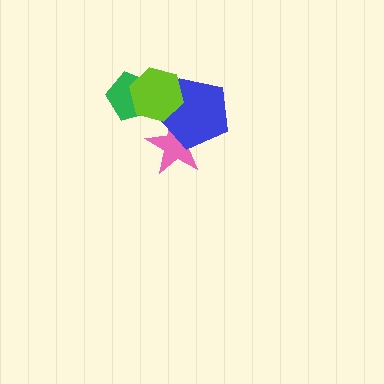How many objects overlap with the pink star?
2 objects overlap with the pink star.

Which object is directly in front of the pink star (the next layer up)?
The blue pentagon is directly in front of the pink star.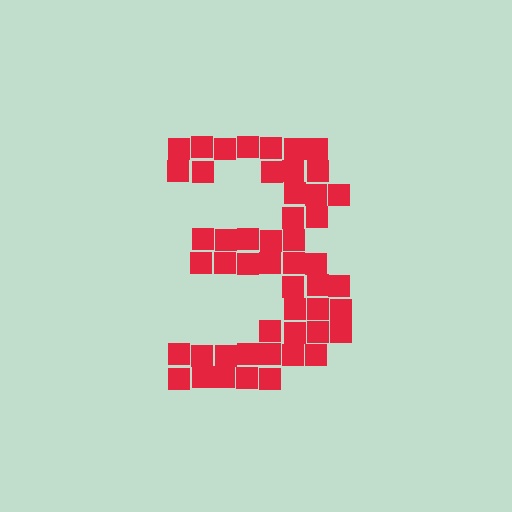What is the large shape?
The large shape is the digit 3.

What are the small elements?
The small elements are squares.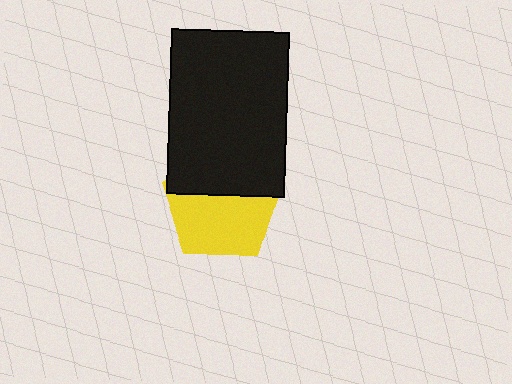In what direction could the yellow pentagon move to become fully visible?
The yellow pentagon could move down. That would shift it out from behind the black rectangle entirely.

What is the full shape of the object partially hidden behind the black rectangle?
The partially hidden object is a yellow pentagon.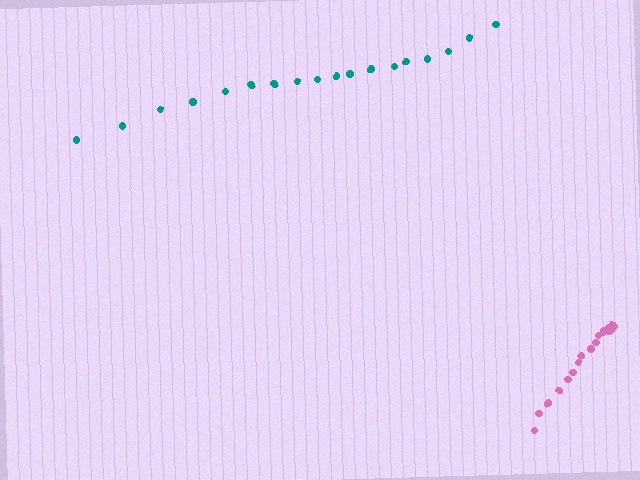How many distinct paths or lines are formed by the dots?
There are 2 distinct paths.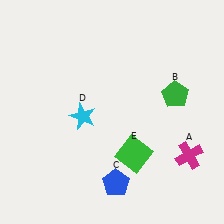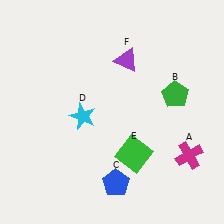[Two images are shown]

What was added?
A purple triangle (F) was added in Image 2.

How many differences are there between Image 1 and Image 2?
There is 1 difference between the two images.